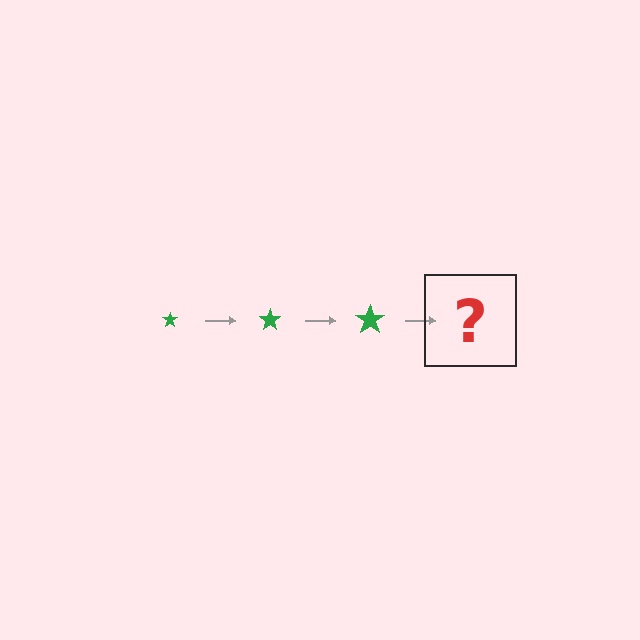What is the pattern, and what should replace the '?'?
The pattern is that the star gets progressively larger each step. The '?' should be a green star, larger than the previous one.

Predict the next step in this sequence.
The next step is a green star, larger than the previous one.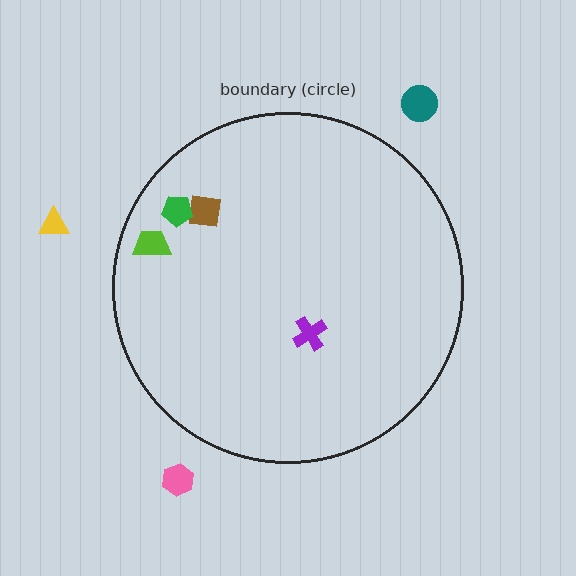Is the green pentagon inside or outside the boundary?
Inside.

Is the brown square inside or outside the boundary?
Inside.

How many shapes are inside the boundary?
4 inside, 3 outside.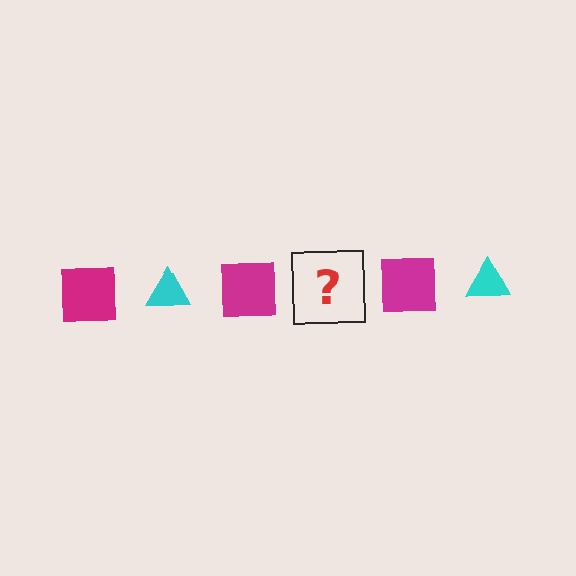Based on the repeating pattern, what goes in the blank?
The blank should be a cyan triangle.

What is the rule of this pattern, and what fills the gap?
The rule is that the pattern alternates between magenta square and cyan triangle. The gap should be filled with a cyan triangle.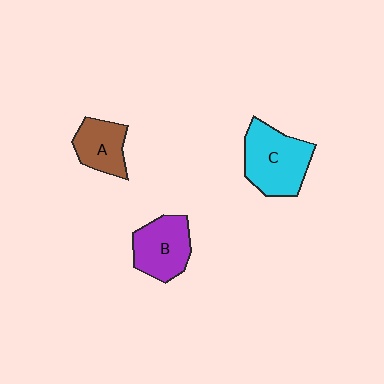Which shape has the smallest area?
Shape A (brown).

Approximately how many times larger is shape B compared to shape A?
Approximately 1.2 times.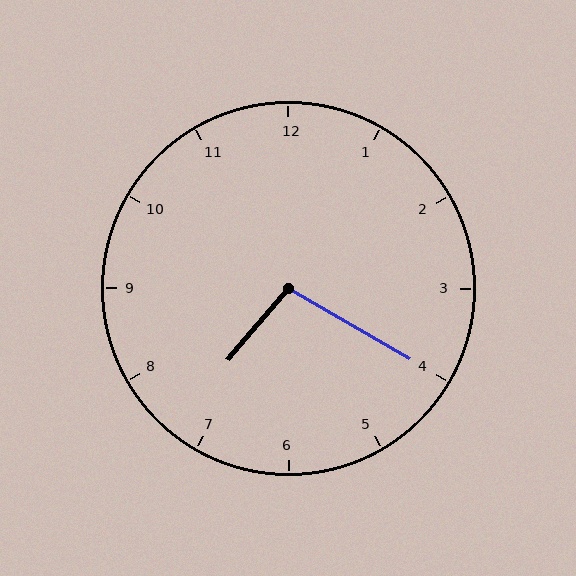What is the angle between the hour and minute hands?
Approximately 100 degrees.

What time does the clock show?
7:20.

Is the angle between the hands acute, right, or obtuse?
It is obtuse.